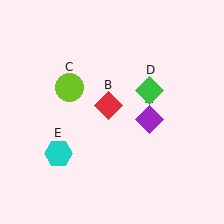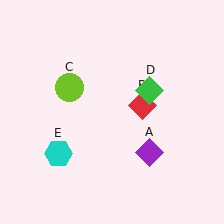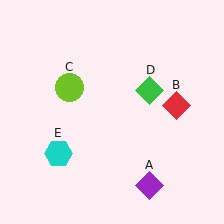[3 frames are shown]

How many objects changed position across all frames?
2 objects changed position: purple diamond (object A), red diamond (object B).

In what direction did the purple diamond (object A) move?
The purple diamond (object A) moved down.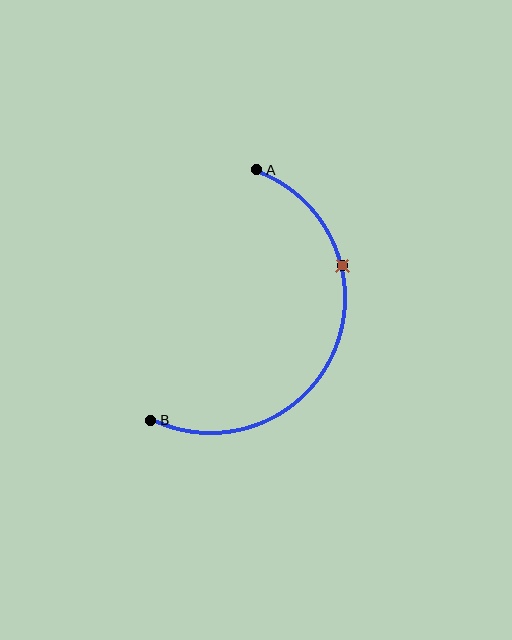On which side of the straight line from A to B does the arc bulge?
The arc bulges to the right of the straight line connecting A and B.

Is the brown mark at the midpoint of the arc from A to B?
No. The brown mark lies on the arc but is closer to endpoint A. The arc midpoint would be at the point on the curve equidistant along the arc from both A and B.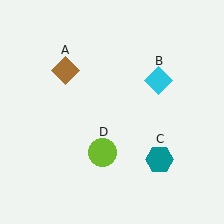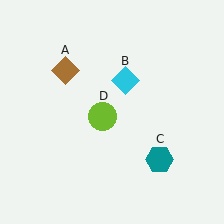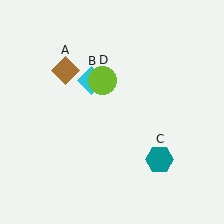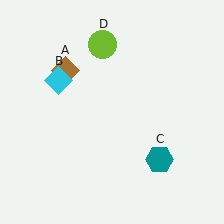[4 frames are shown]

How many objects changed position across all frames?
2 objects changed position: cyan diamond (object B), lime circle (object D).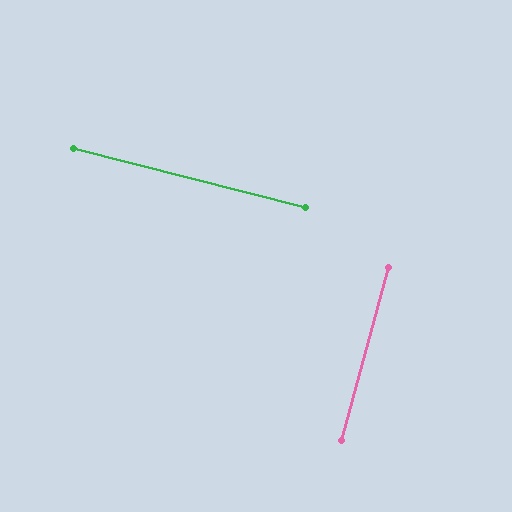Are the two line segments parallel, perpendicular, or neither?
Perpendicular — they meet at approximately 89°.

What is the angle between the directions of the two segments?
Approximately 89 degrees.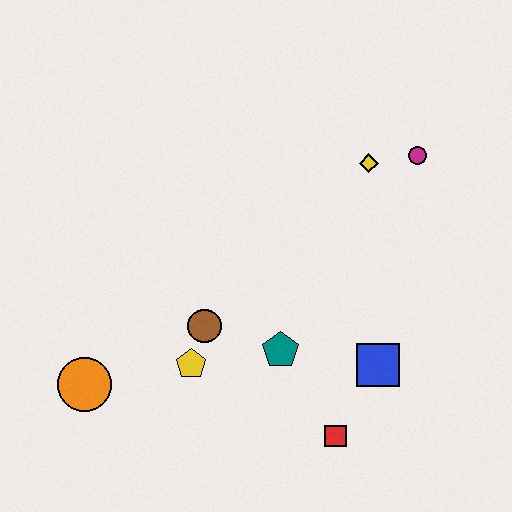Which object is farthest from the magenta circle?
The orange circle is farthest from the magenta circle.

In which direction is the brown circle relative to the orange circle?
The brown circle is to the right of the orange circle.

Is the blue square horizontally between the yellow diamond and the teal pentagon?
No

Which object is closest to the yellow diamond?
The magenta circle is closest to the yellow diamond.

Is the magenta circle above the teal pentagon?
Yes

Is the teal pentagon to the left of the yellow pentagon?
No